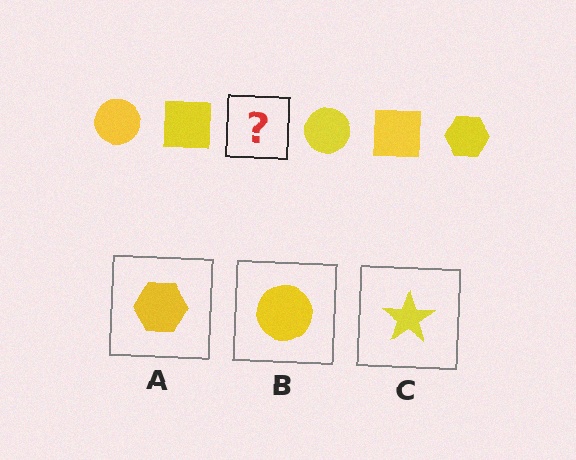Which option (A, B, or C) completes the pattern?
A.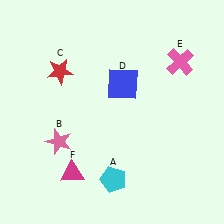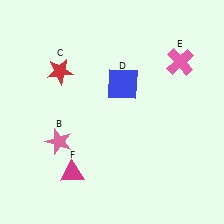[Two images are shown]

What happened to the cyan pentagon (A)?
The cyan pentagon (A) was removed in Image 2. It was in the bottom-right area of Image 1.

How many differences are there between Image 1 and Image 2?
There is 1 difference between the two images.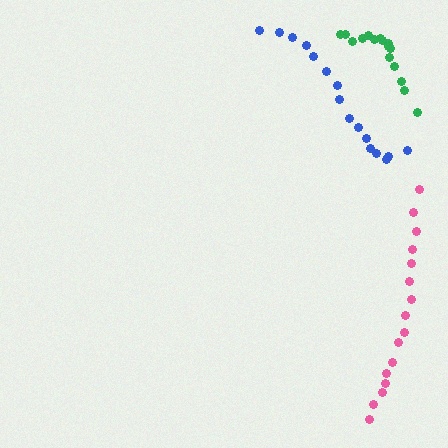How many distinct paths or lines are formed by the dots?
There are 3 distinct paths.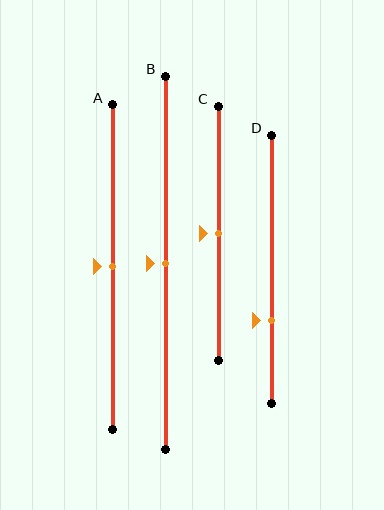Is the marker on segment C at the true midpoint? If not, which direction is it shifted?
Yes, the marker on segment C is at the true midpoint.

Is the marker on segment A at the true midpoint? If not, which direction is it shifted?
Yes, the marker on segment A is at the true midpoint.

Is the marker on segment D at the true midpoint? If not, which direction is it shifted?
No, the marker on segment D is shifted downward by about 19% of the segment length.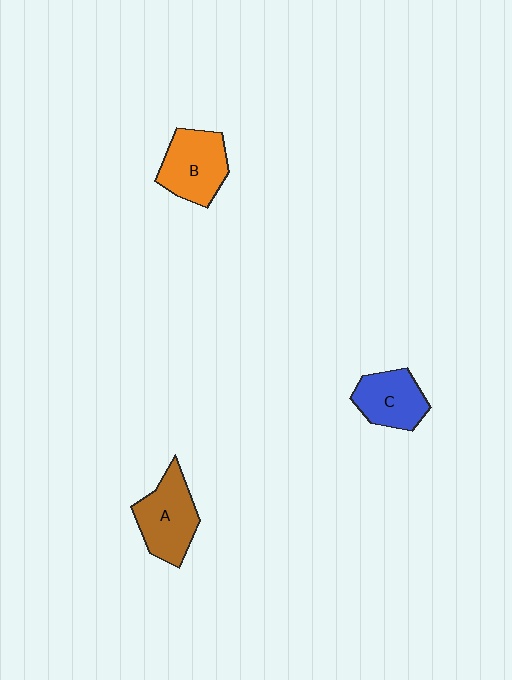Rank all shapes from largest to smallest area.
From largest to smallest: A (brown), B (orange), C (blue).